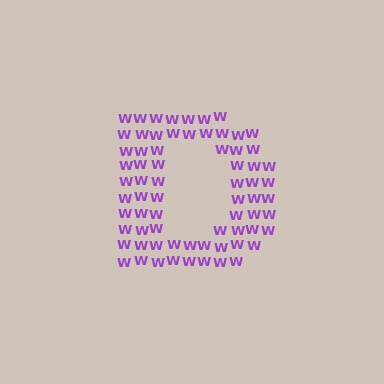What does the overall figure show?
The overall figure shows the letter D.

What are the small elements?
The small elements are letter W's.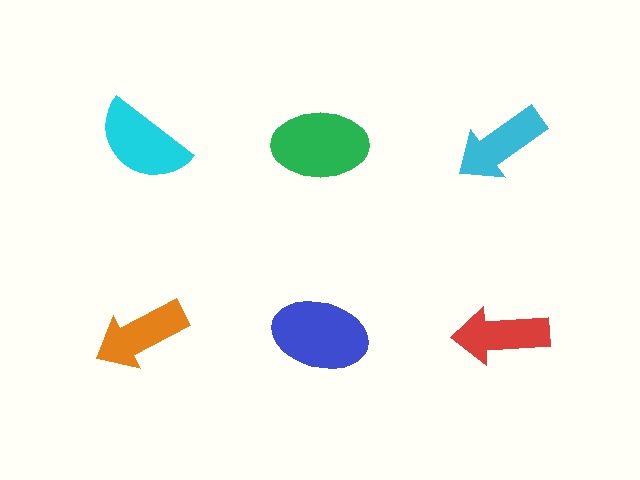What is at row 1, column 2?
A green ellipse.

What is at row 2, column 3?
A red arrow.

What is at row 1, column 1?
A cyan semicircle.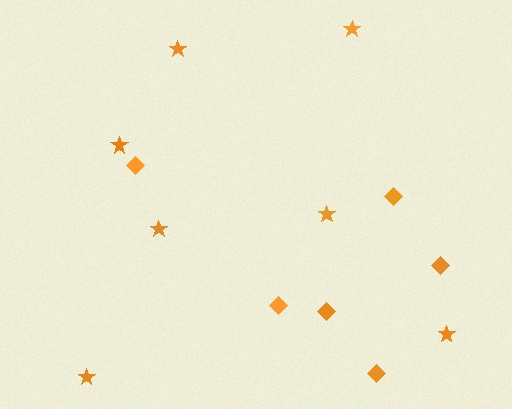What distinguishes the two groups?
There are 2 groups: one group of stars (7) and one group of diamonds (6).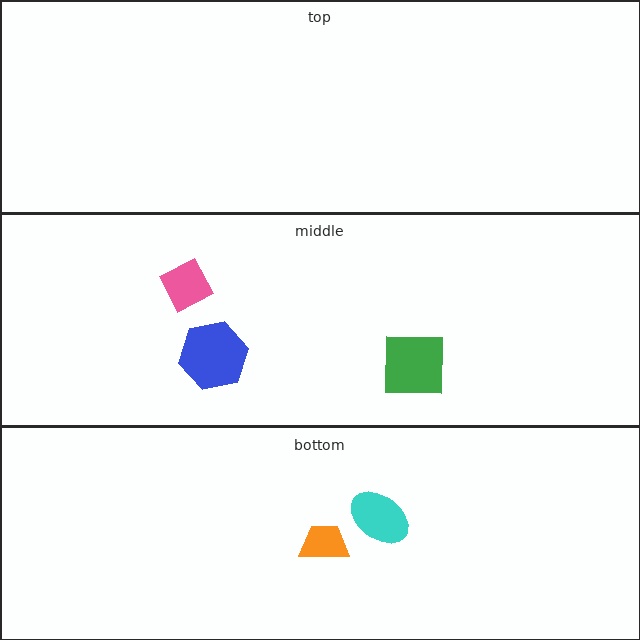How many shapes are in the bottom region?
2.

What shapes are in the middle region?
The green square, the pink diamond, the blue hexagon.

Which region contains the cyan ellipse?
The bottom region.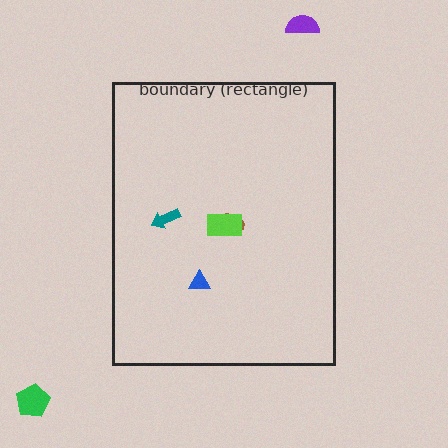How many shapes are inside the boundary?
4 inside, 2 outside.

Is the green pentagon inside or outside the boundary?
Outside.